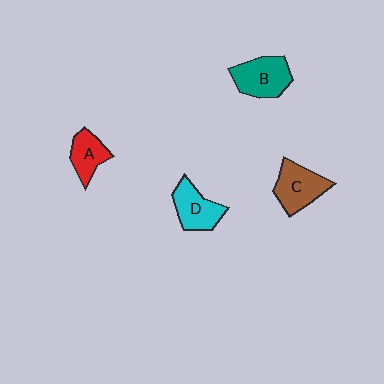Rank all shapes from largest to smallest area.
From largest to smallest: B (teal), C (brown), D (cyan), A (red).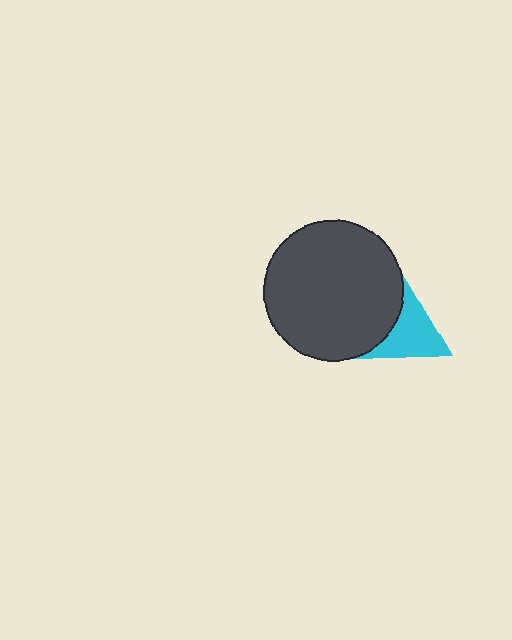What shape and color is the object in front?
The object in front is a dark gray circle.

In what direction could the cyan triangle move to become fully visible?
The cyan triangle could move right. That would shift it out from behind the dark gray circle entirely.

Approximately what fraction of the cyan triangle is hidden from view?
Roughly 61% of the cyan triangle is hidden behind the dark gray circle.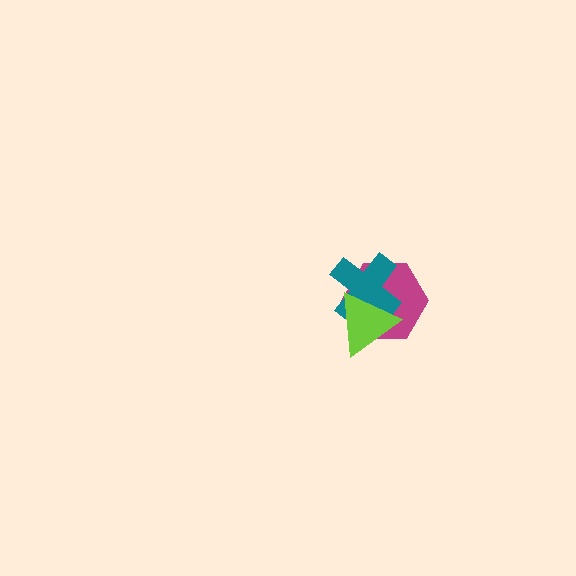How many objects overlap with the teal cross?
2 objects overlap with the teal cross.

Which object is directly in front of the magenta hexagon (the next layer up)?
The teal cross is directly in front of the magenta hexagon.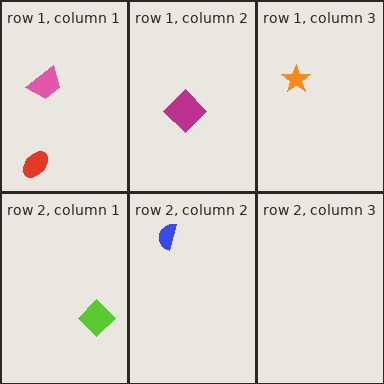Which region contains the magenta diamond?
The row 1, column 2 region.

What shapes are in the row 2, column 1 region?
The lime diamond.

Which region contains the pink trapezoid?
The row 1, column 1 region.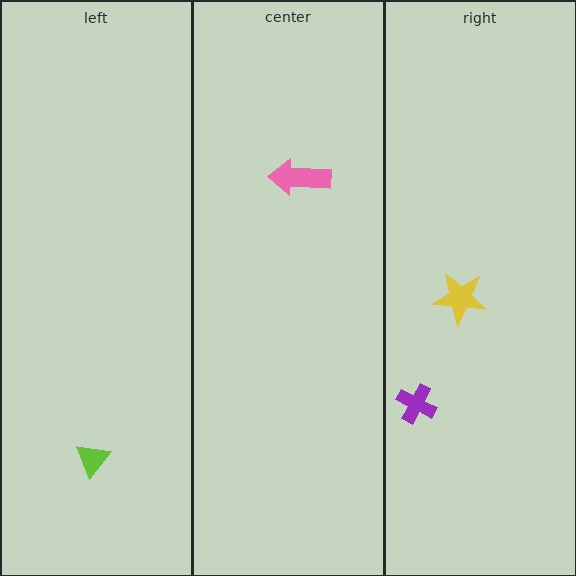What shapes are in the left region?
The lime triangle.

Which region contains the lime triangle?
The left region.